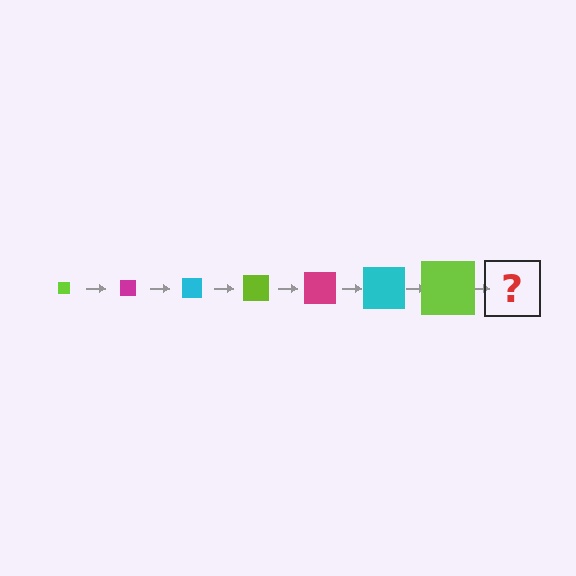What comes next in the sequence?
The next element should be a magenta square, larger than the previous one.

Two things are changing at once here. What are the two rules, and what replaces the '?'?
The two rules are that the square grows larger each step and the color cycles through lime, magenta, and cyan. The '?' should be a magenta square, larger than the previous one.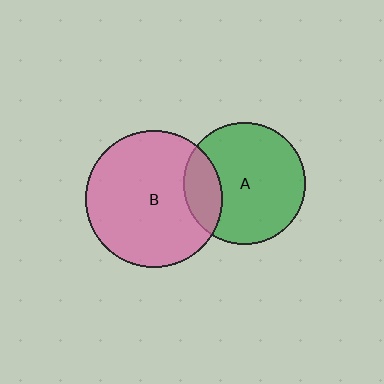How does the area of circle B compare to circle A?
Approximately 1.3 times.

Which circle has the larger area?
Circle B (pink).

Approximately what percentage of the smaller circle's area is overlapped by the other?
Approximately 20%.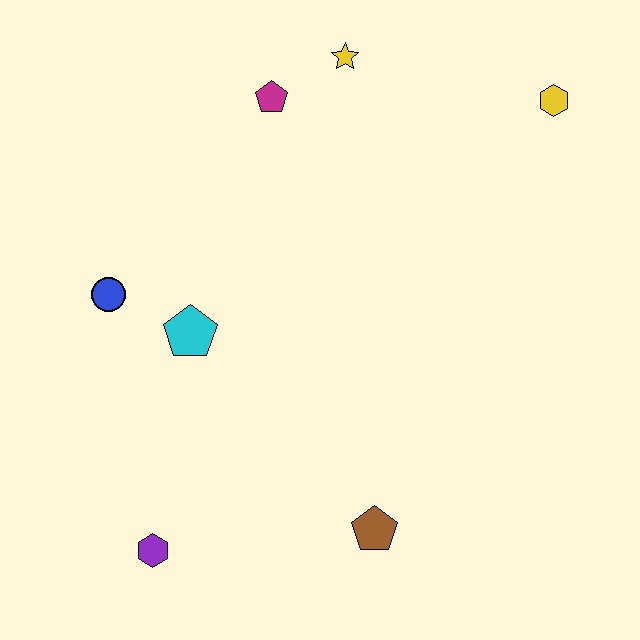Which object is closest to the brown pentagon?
The purple hexagon is closest to the brown pentagon.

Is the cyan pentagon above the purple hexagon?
Yes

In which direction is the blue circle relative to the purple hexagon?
The blue circle is above the purple hexagon.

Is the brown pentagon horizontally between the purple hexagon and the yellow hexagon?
Yes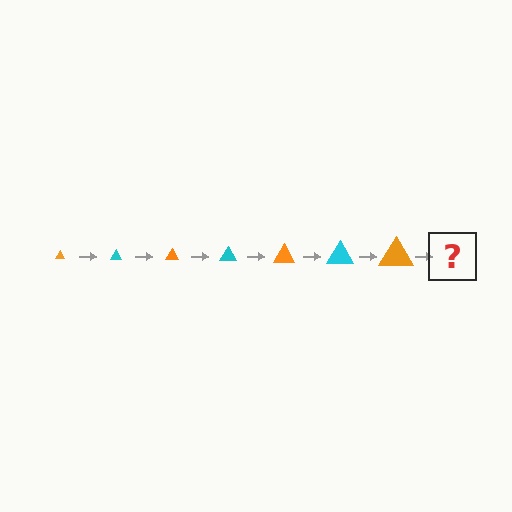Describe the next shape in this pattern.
It should be a cyan triangle, larger than the previous one.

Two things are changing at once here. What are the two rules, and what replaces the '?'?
The two rules are that the triangle grows larger each step and the color cycles through orange and cyan. The '?' should be a cyan triangle, larger than the previous one.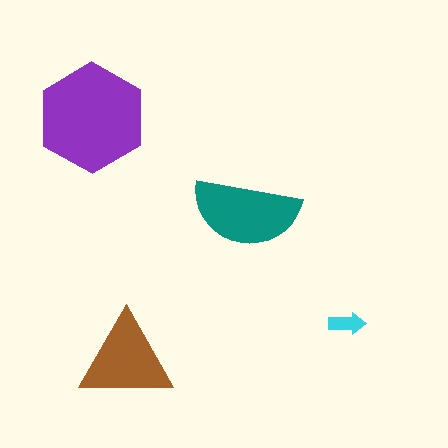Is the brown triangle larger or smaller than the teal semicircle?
Smaller.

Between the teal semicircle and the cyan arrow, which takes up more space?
The teal semicircle.